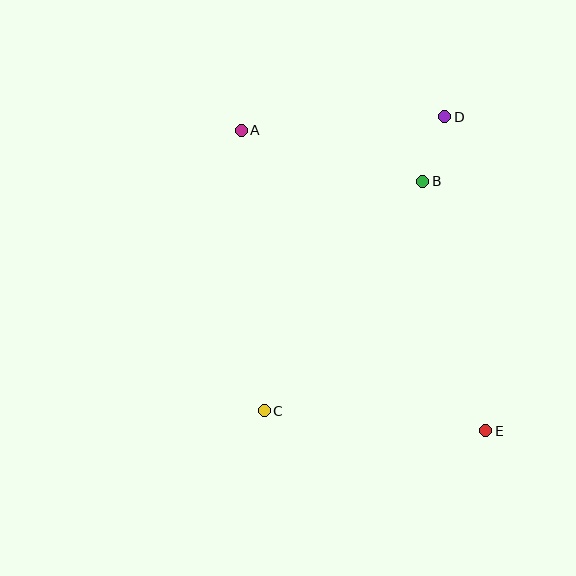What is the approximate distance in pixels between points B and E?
The distance between B and E is approximately 257 pixels.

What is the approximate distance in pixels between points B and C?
The distance between B and C is approximately 279 pixels.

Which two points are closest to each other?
Points B and D are closest to each other.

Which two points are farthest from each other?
Points A and E are farthest from each other.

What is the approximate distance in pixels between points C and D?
The distance between C and D is approximately 345 pixels.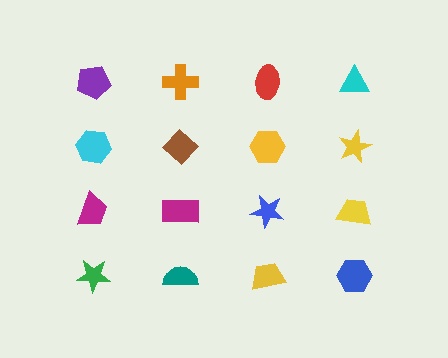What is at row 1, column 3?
A red ellipse.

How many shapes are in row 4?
4 shapes.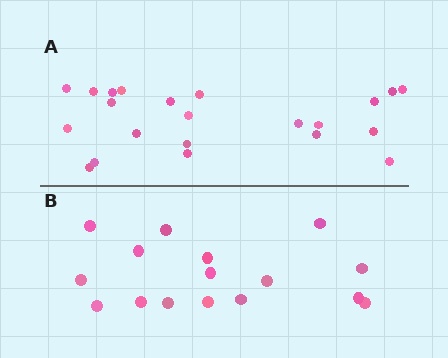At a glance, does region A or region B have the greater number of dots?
Region A (the top region) has more dots.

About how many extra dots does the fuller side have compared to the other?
Region A has about 6 more dots than region B.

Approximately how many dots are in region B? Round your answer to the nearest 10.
About 20 dots. (The exact count is 16, which rounds to 20.)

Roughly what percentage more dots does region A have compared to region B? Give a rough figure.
About 40% more.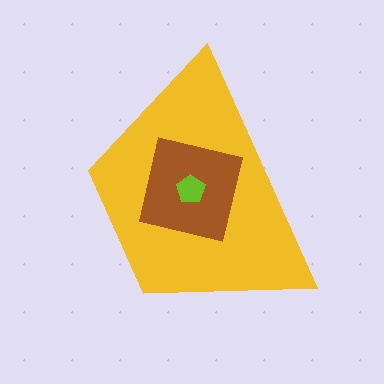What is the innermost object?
The lime pentagon.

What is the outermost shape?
The yellow trapezoid.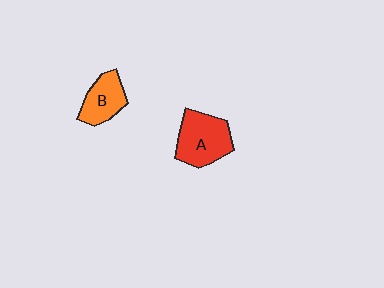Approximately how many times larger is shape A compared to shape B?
Approximately 1.4 times.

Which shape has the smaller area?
Shape B (orange).